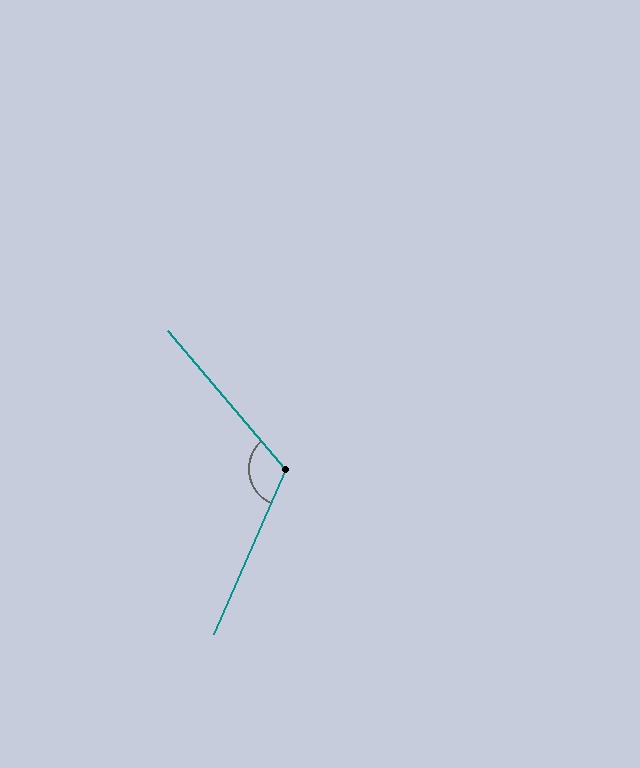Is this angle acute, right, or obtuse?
It is obtuse.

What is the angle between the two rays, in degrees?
Approximately 116 degrees.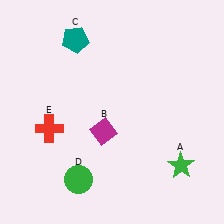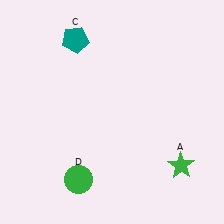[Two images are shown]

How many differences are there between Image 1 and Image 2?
There are 2 differences between the two images.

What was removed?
The red cross (E), the magenta diamond (B) were removed in Image 2.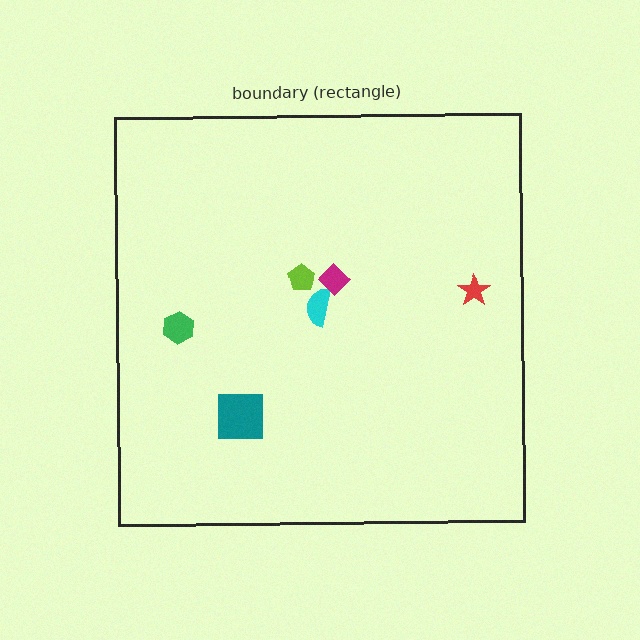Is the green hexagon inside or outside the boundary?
Inside.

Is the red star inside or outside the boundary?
Inside.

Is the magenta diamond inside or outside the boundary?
Inside.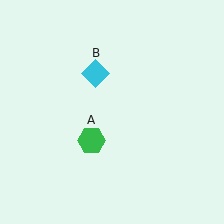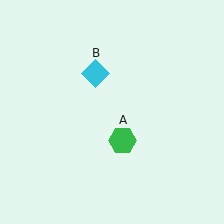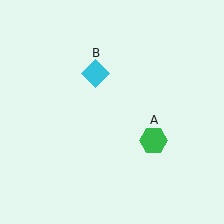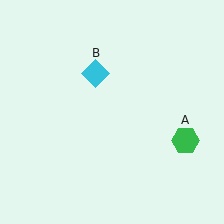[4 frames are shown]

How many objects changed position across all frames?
1 object changed position: green hexagon (object A).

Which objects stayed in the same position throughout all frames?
Cyan diamond (object B) remained stationary.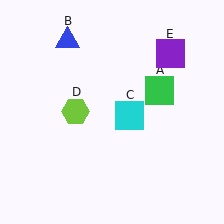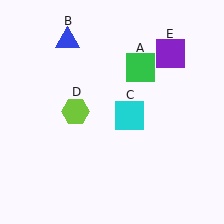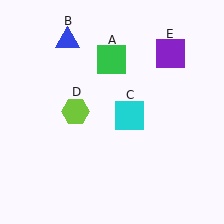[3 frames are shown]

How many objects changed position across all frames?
1 object changed position: green square (object A).